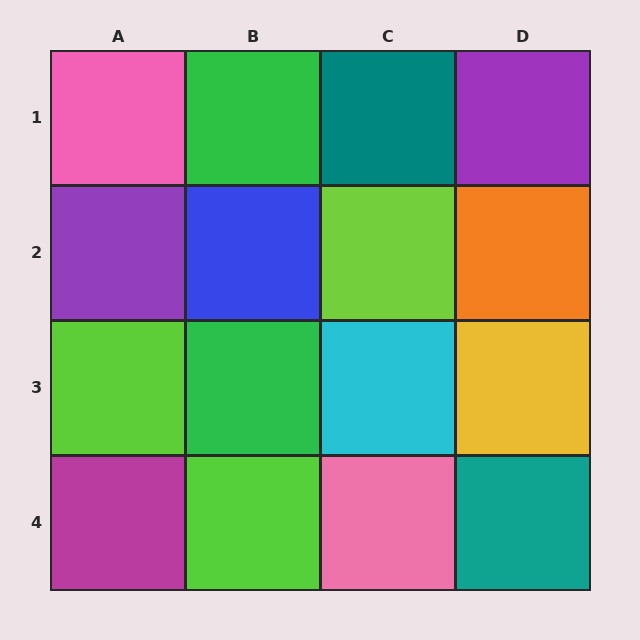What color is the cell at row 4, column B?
Lime.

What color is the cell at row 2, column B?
Blue.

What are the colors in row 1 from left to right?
Pink, green, teal, purple.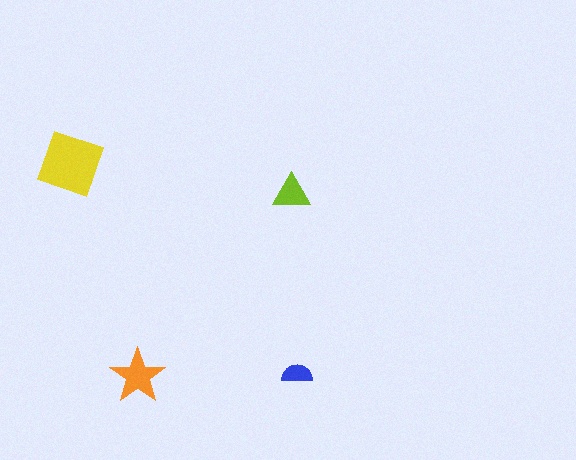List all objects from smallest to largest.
The blue semicircle, the lime triangle, the orange star, the yellow diamond.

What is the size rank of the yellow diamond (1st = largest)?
1st.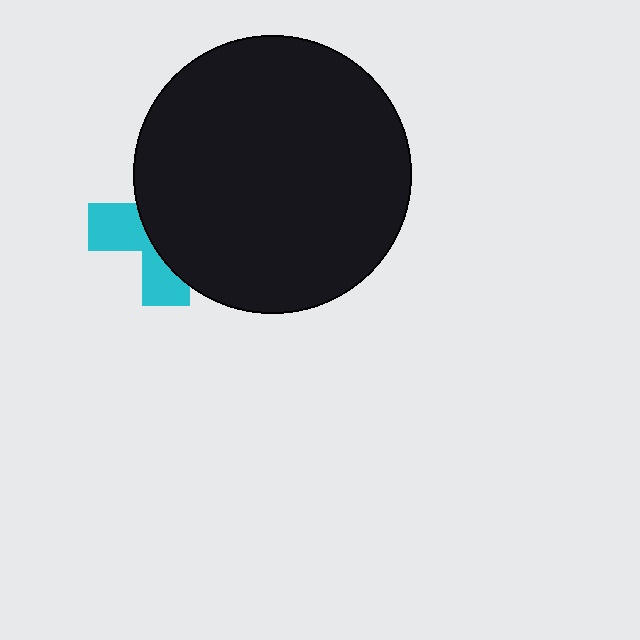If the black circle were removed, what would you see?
You would see the complete cyan cross.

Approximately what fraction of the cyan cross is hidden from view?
Roughly 63% of the cyan cross is hidden behind the black circle.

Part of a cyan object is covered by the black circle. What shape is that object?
It is a cross.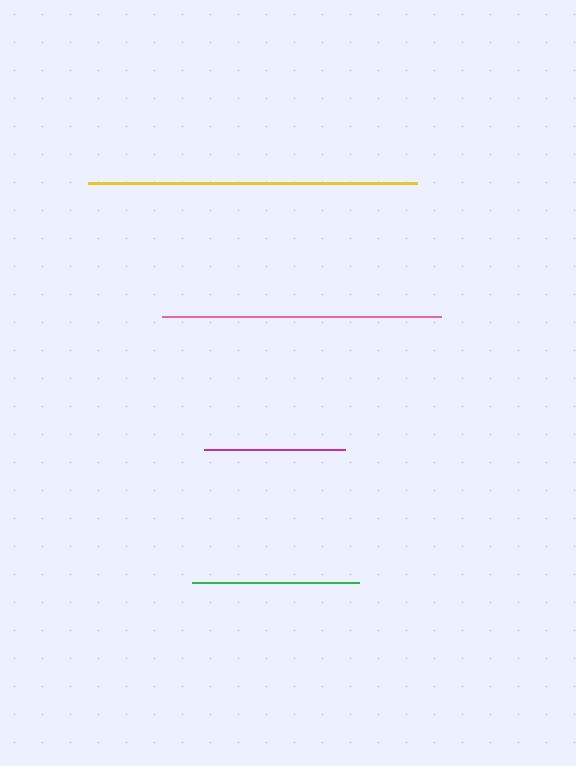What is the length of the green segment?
The green segment is approximately 166 pixels long.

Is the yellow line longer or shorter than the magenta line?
The yellow line is longer than the magenta line.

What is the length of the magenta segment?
The magenta segment is approximately 141 pixels long.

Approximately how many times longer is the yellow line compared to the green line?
The yellow line is approximately 2.0 times the length of the green line.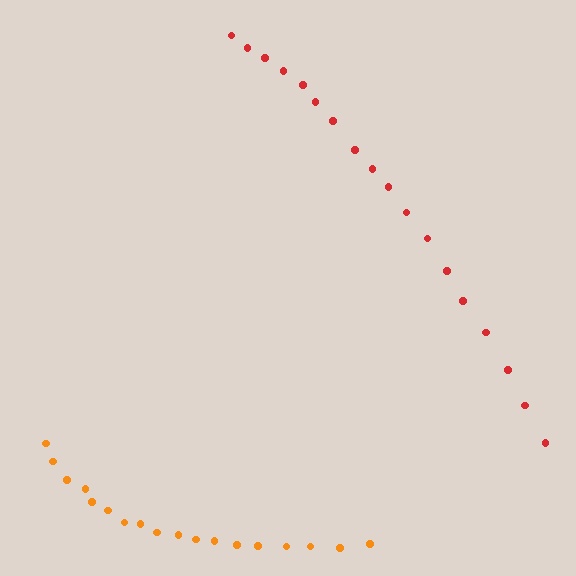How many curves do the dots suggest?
There are 2 distinct paths.